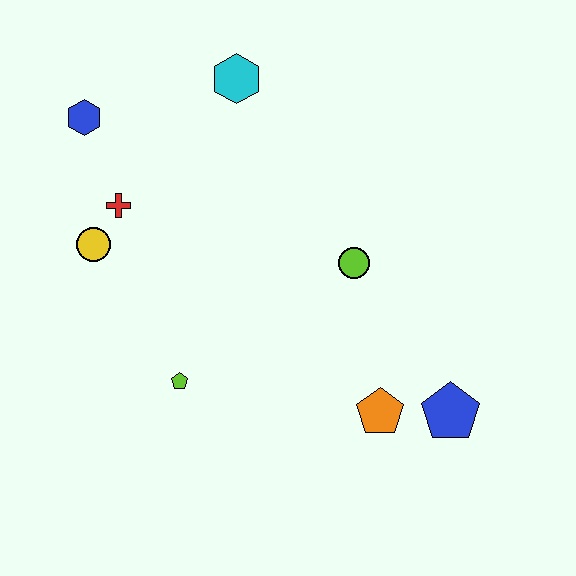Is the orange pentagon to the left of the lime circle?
No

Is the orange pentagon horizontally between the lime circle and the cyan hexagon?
No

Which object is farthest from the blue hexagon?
The blue pentagon is farthest from the blue hexagon.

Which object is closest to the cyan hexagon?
The blue hexagon is closest to the cyan hexagon.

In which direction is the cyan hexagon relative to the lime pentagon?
The cyan hexagon is above the lime pentagon.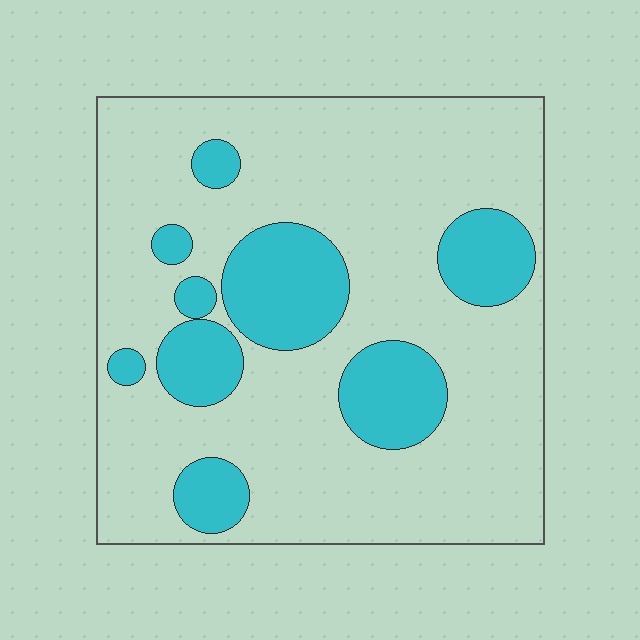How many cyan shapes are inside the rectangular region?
9.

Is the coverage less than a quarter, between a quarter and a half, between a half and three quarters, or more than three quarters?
Less than a quarter.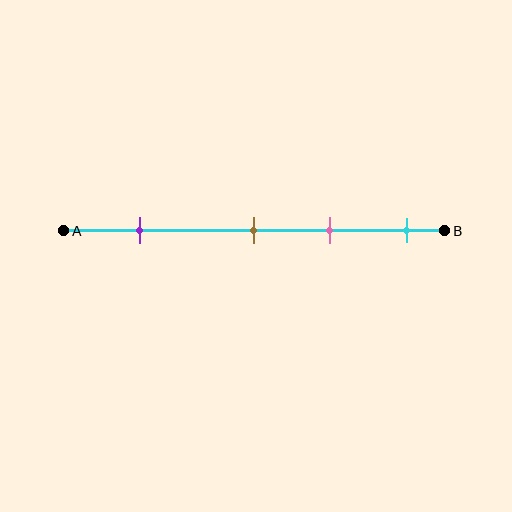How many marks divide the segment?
There are 4 marks dividing the segment.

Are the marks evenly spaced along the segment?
No, the marks are not evenly spaced.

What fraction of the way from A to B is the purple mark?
The purple mark is approximately 20% (0.2) of the way from A to B.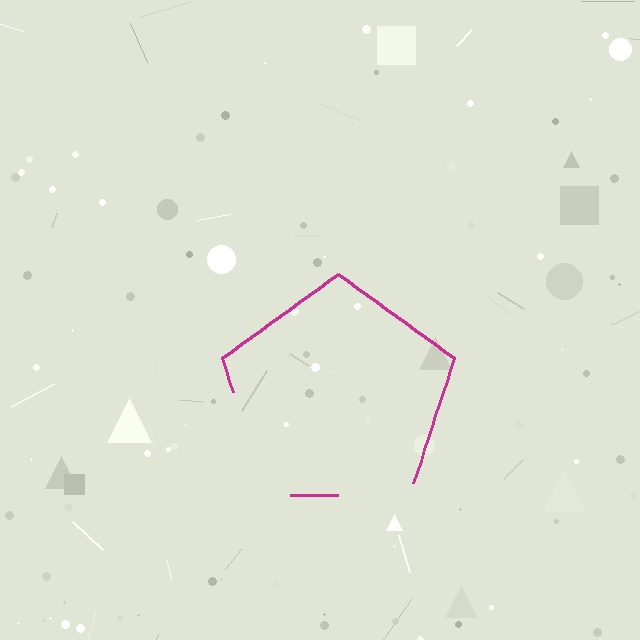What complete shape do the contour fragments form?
The contour fragments form a pentagon.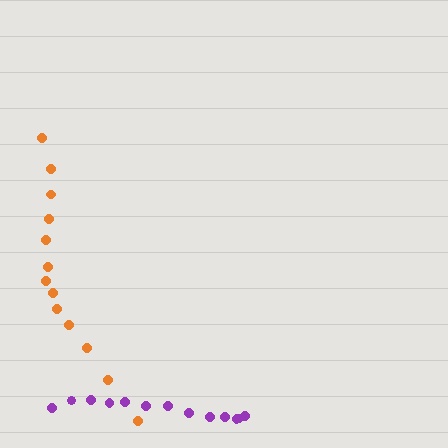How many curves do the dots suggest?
There are 2 distinct paths.